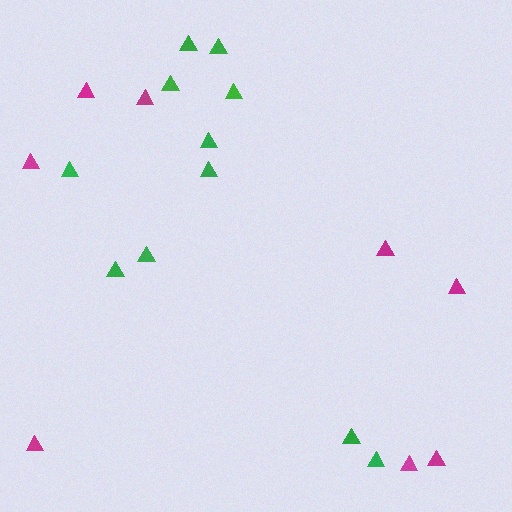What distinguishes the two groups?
There are 2 groups: one group of magenta triangles (8) and one group of green triangles (11).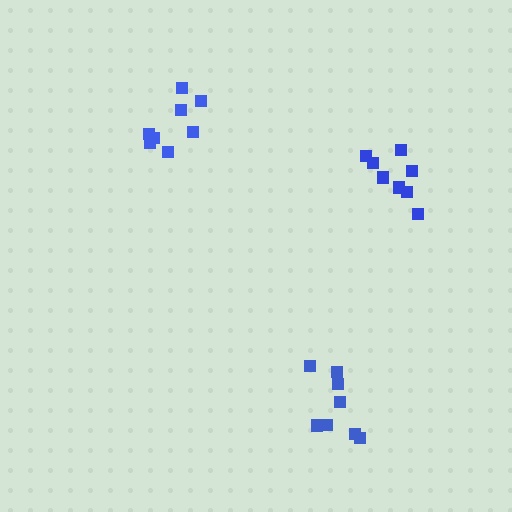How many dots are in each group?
Group 1: 8 dots, Group 2: 8 dots, Group 3: 8 dots (24 total).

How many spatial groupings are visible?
There are 3 spatial groupings.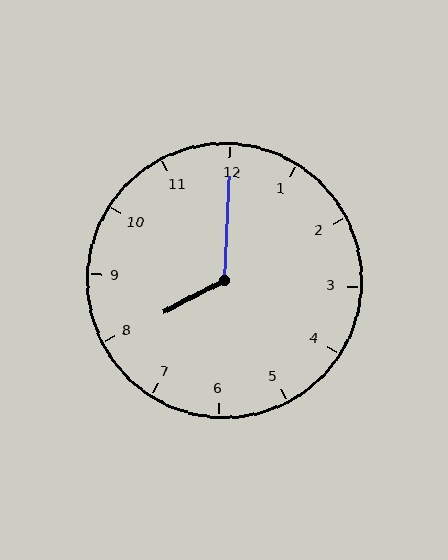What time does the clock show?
8:00.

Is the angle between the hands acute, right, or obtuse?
It is obtuse.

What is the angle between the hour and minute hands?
Approximately 120 degrees.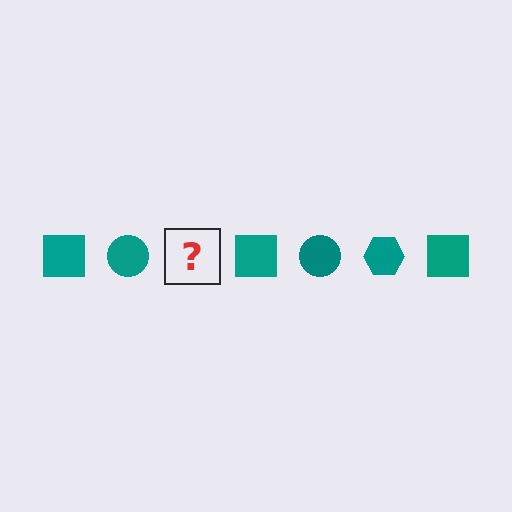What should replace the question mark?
The question mark should be replaced with a teal hexagon.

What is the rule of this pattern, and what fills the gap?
The rule is that the pattern cycles through square, circle, hexagon shapes in teal. The gap should be filled with a teal hexagon.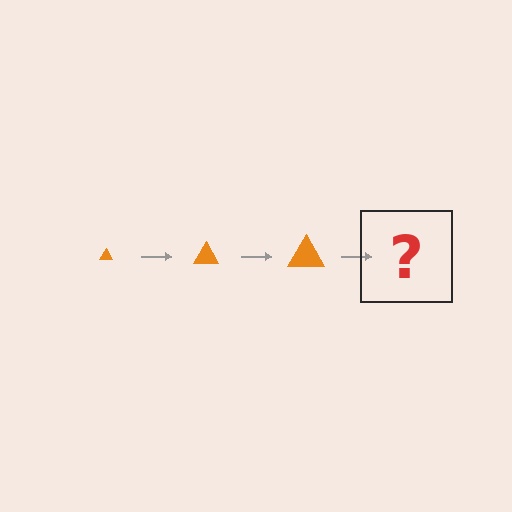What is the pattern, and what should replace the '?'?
The pattern is that the triangle gets progressively larger each step. The '?' should be an orange triangle, larger than the previous one.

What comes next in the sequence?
The next element should be an orange triangle, larger than the previous one.